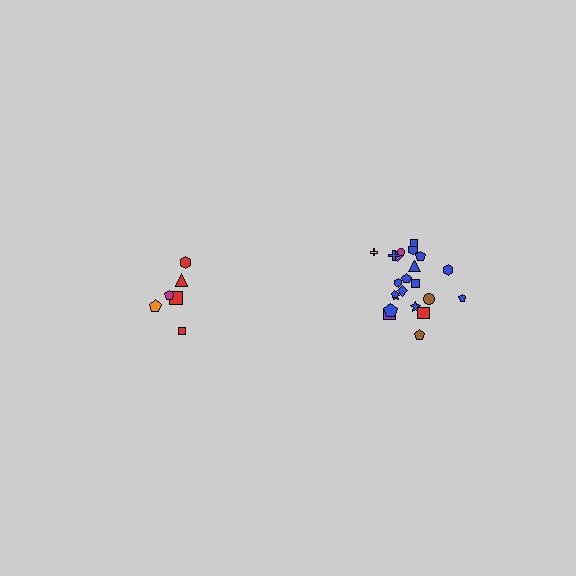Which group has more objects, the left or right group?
The right group.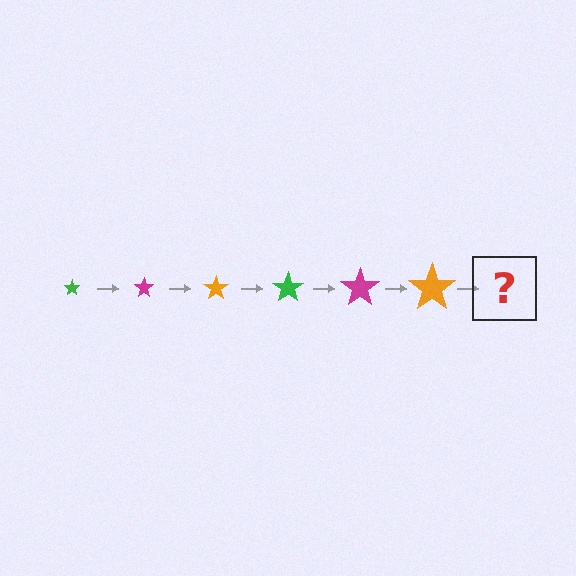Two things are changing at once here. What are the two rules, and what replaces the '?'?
The two rules are that the star grows larger each step and the color cycles through green, magenta, and orange. The '?' should be a green star, larger than the previous one.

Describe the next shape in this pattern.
It should be a green star, larger than the previous one.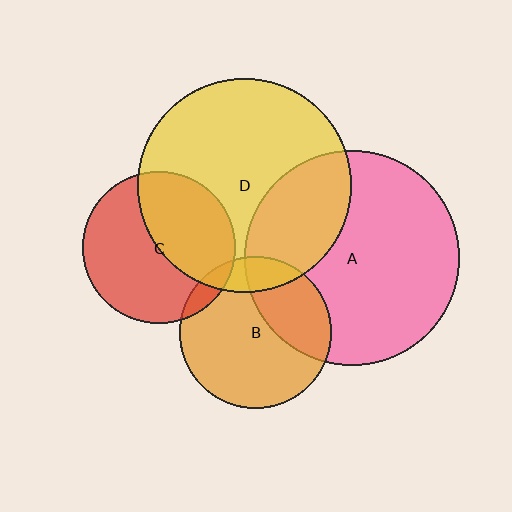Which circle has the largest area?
Circle A (pink).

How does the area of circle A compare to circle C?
Approximately 2.0 times.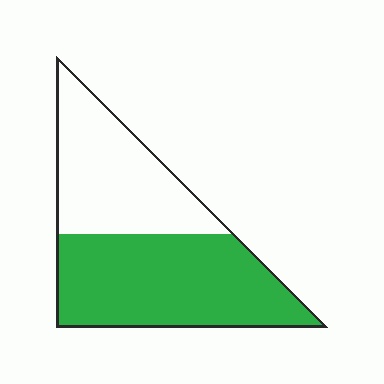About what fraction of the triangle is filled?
About three fifths (3/5).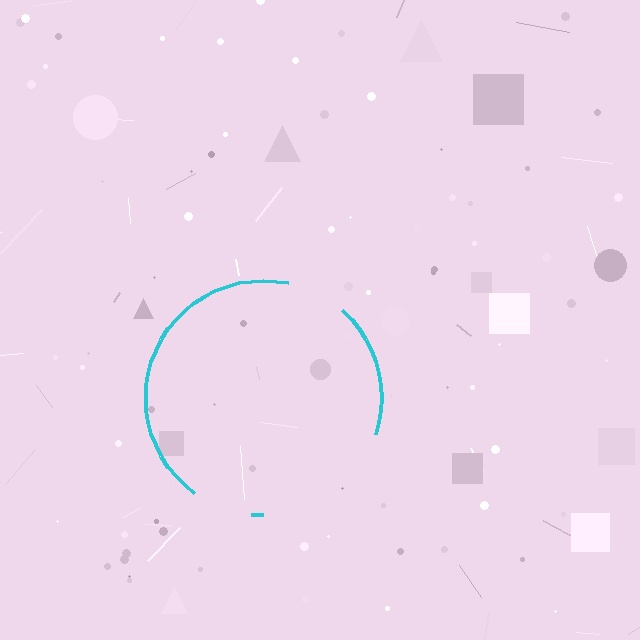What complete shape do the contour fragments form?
The contour fragments form a circle.